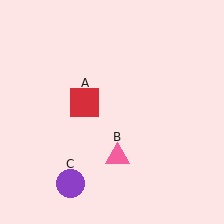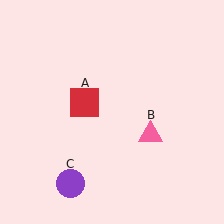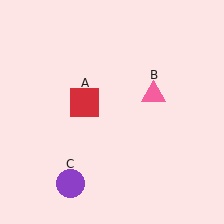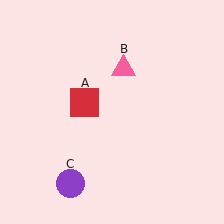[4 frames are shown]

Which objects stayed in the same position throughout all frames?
Red square (object A) and purple circle (object C) remained stationary.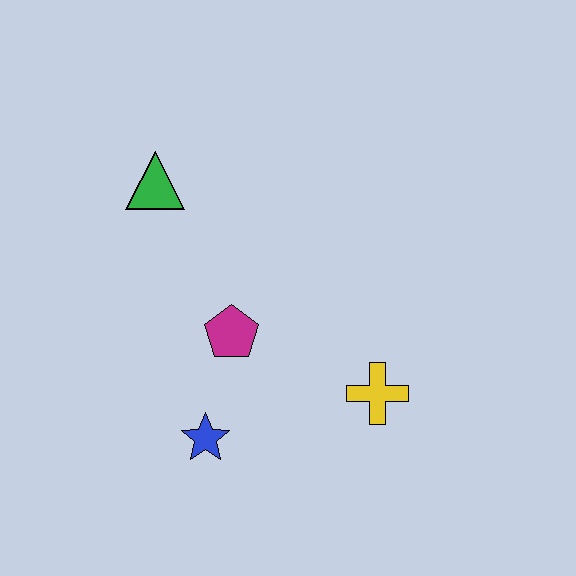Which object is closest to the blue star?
The magenta pentagon is closest to the blue star.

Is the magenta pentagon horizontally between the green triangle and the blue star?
No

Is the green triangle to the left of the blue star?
Yes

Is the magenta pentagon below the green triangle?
Yes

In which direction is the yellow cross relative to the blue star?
The yellow cross is to the right of the blue star.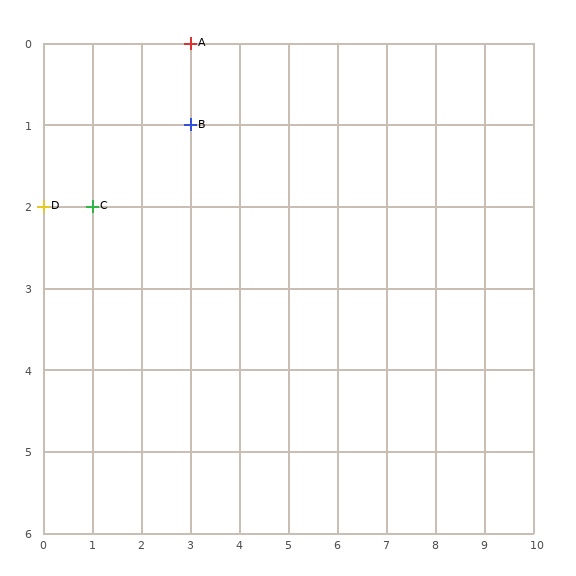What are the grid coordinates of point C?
Point C is at grid coordinates (1, 2).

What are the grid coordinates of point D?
Point D is at grid coordinates (0, 2).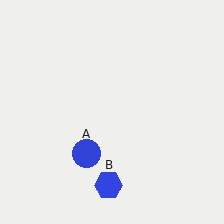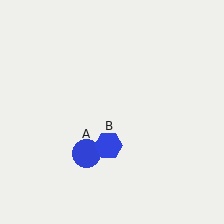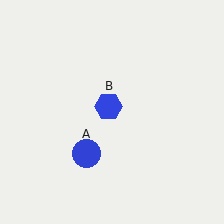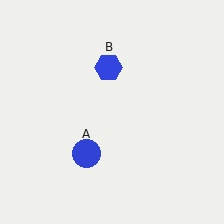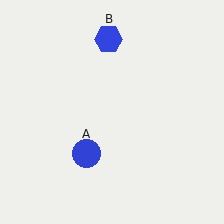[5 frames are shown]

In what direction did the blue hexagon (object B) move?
The blue hexagon (object B) moved up.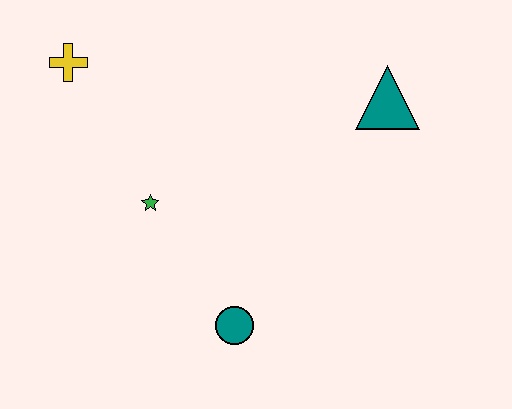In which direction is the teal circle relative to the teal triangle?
The teal circle is below the teal triangle.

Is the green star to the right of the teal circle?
No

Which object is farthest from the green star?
The teal triangle is farthest from the green star.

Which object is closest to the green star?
The teal circle is closest to the green star.